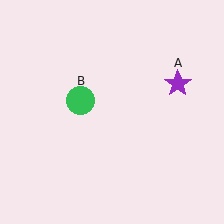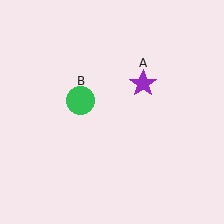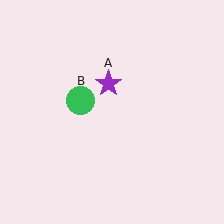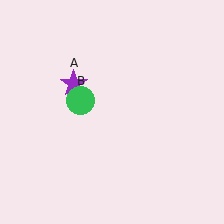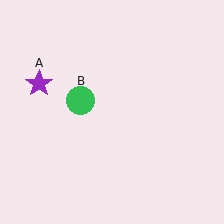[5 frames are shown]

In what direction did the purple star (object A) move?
The purple star (object A) moved left.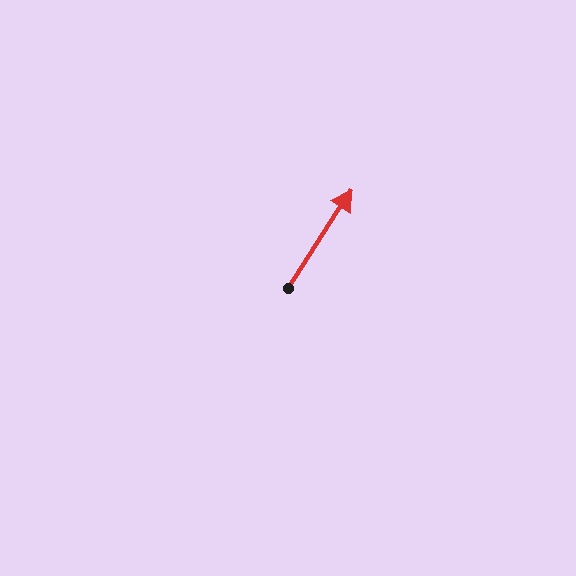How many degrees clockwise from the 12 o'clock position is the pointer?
Approximately 33 degrees.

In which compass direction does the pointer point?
Northeast.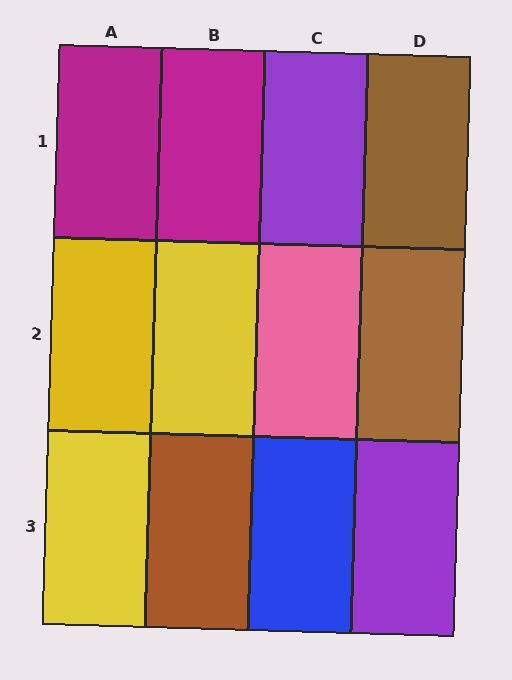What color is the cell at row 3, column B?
Brown.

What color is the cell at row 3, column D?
Purple.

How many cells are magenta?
2 cells are magenta.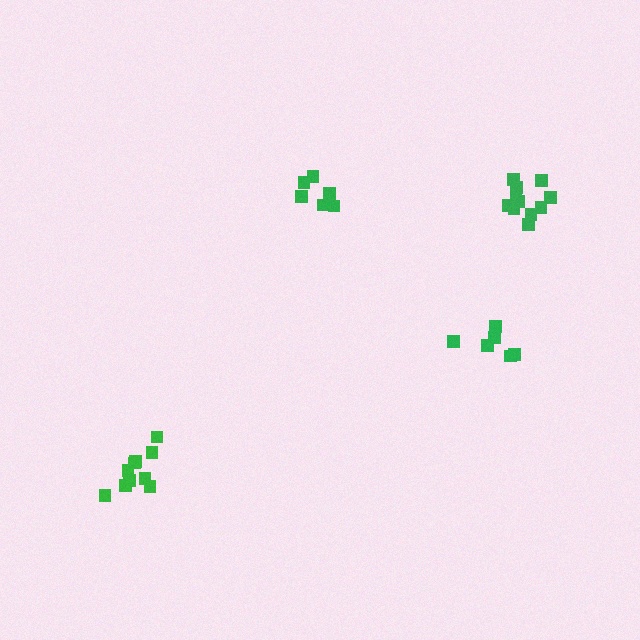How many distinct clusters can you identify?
There are 4 distinct clusters.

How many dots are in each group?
Group 1: 6 dots, Group 2: 11 dots, Group 3: 10 dots, Group 4: 6 dots (33 total).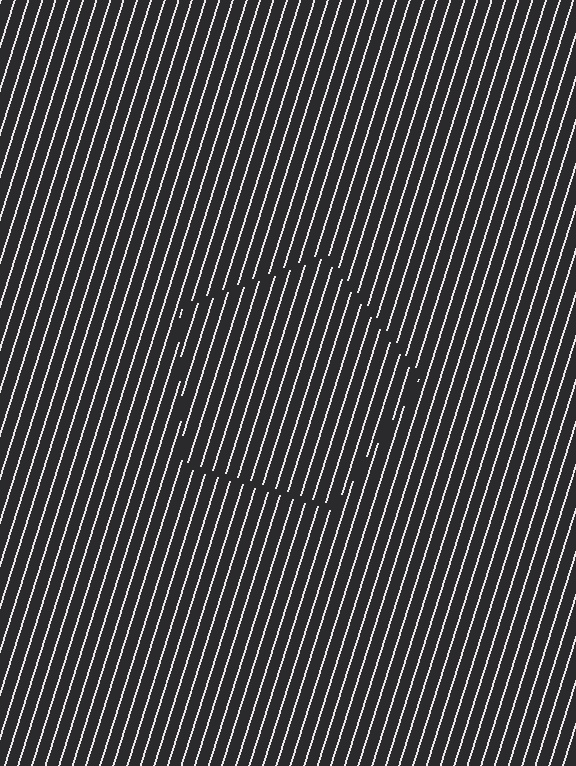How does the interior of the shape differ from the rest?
The interior of the shape contains the same grating, shifted by half a period — the contour is defined by the phase discontinuity where line-ends from the inner and outer gratings abut.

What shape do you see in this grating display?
An illusory pentagon. The interior of the shape contains the same grating, shifted by half a period — the contour is defined by the phase discontinuity where line-ends from the inner and outer gratings abut.